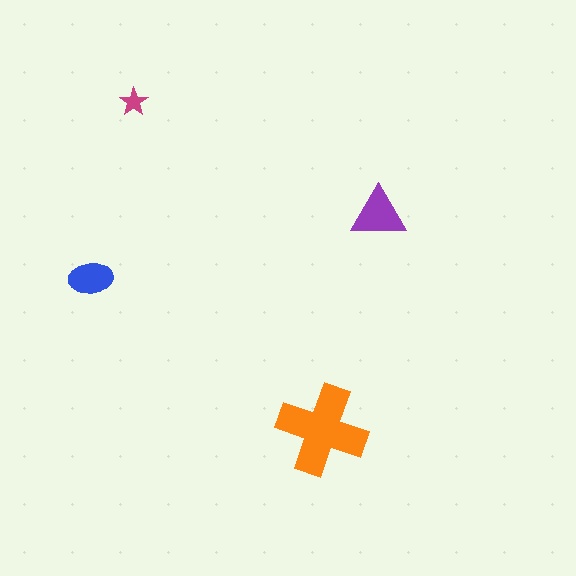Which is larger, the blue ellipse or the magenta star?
The blue ellipse.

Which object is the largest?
The orange cross.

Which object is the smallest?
The magenta star.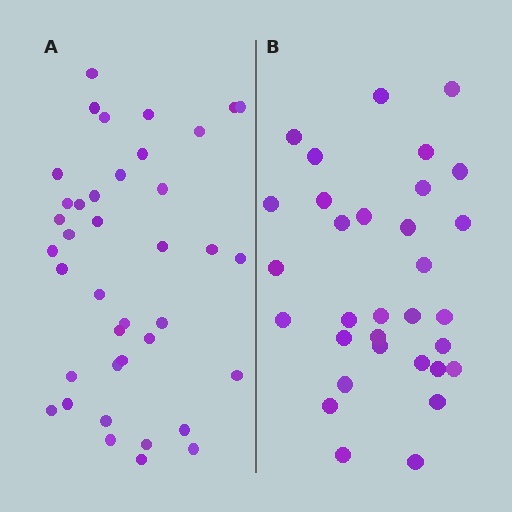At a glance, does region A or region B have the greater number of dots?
Region A (the left region) has more dots.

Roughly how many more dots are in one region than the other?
Region A has roughly 8 or so more dots than region B.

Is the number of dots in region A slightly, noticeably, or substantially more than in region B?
Region A has only slightly more — the two regions are fairly close. The ratio is roughly 1.2 to 1.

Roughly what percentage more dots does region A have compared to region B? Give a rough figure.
About 20% more.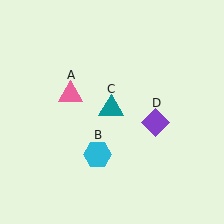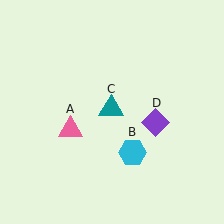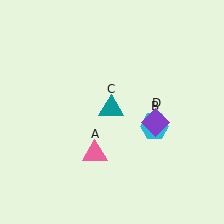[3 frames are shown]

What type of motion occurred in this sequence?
The pink triangle (object A), cyan hexagon (object B) rotated counterclockwise around the center of the scene.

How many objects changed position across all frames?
2 objects changed position: pink triangle (object A), cyan hexagon (object B).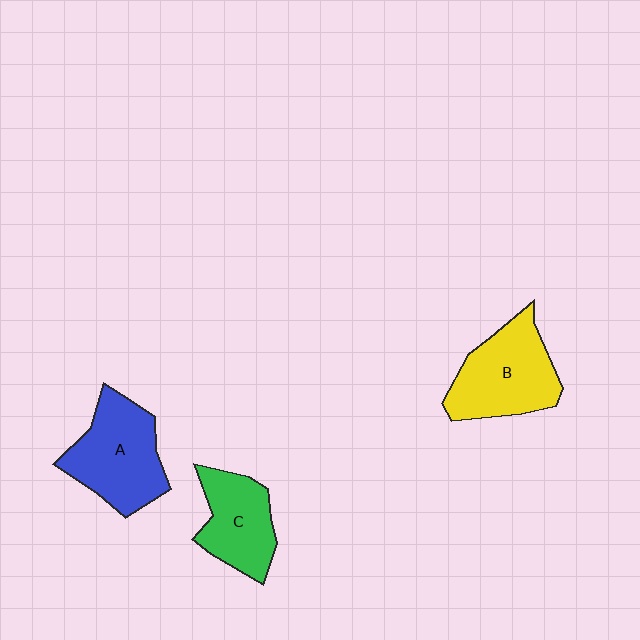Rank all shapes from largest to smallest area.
From largest to smallest: A (blue), B (yellow), C (green).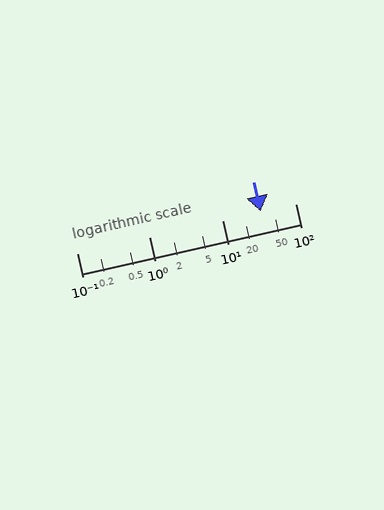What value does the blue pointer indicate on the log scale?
The pointer indicates approximately 33.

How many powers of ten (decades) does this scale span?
The scale spans 3 decades, from 0.1 to 100.